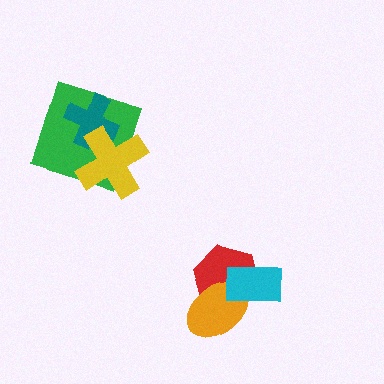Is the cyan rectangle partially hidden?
No, no other shape covers it.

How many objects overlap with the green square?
2 objects overlap with the green square.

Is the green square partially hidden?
Yes, it is partially covered by another shape.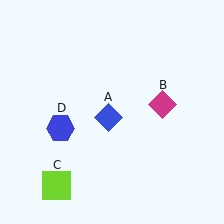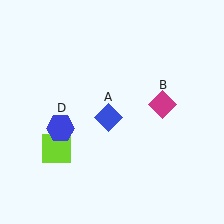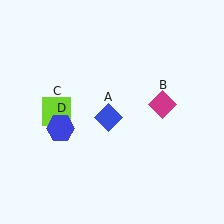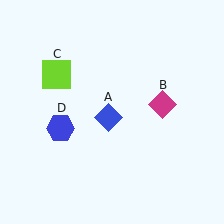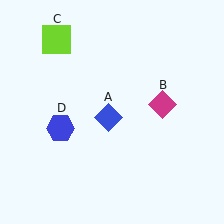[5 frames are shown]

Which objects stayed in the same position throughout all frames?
Blue diamond (object A) and magenta diamond (object B) and blue hexagon (object D) remained stationary.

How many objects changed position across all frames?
1 object changed position: lime square (object C).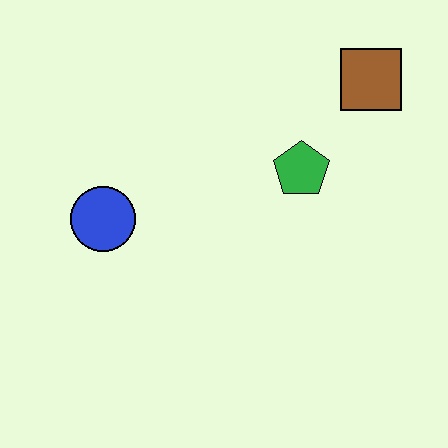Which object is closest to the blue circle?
The green pentagon is closest to the blue circle.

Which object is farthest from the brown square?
The blue circle is farthest from the brown square.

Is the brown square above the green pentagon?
Yes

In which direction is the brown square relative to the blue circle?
The brown square is to the right of the blue circle.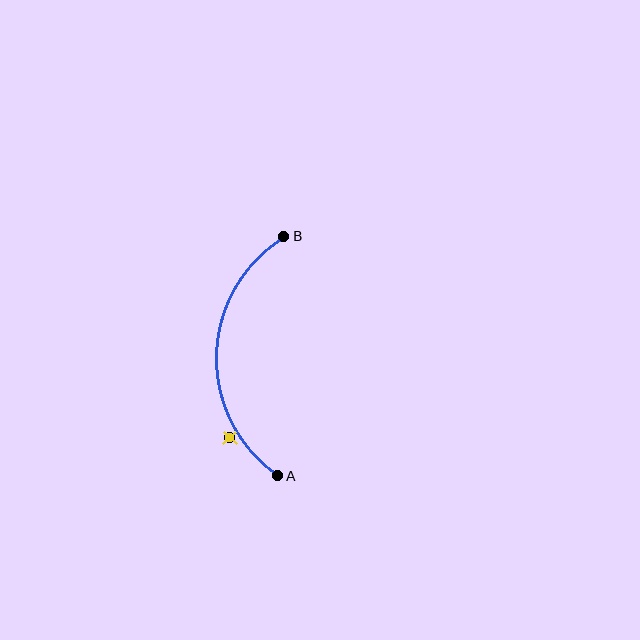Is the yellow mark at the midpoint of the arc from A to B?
No — the yellow mark does not lie on the arc at all. It sits slightly outside the curve.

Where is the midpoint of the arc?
The arc midpoint is the point on the curve farthest from the straight line joining A and B. It sits to the left of that line.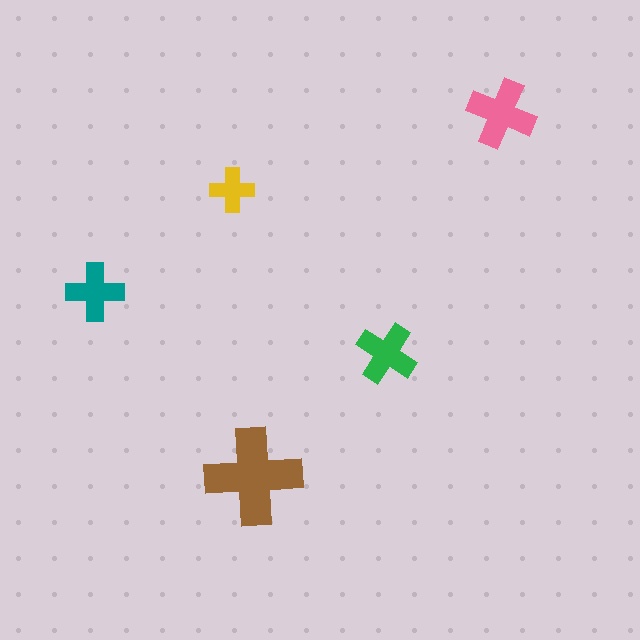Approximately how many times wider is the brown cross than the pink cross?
About 1.5 times wider.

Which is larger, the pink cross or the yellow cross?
The pink one.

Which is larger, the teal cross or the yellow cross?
The teal one.